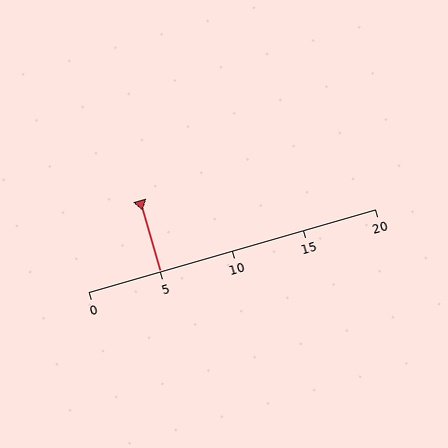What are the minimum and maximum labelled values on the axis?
The axis runs from 0 to 20.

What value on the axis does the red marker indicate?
The marker indicates approximately 5.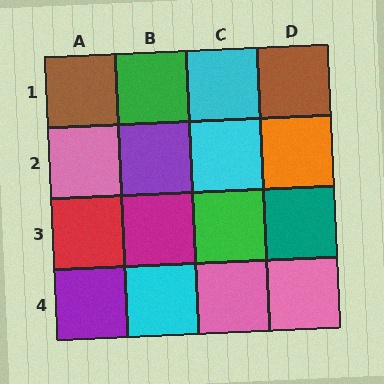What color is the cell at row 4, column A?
Purple.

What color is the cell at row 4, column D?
Pink.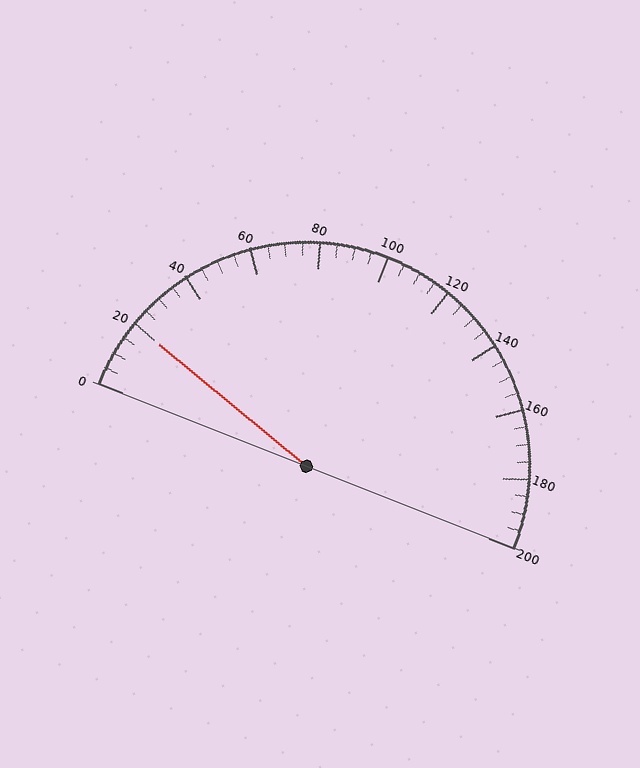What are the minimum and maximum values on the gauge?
The gauge ranges from 0 to 200.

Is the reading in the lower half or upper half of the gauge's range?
The reading is in the lower half of the range (0 to 200).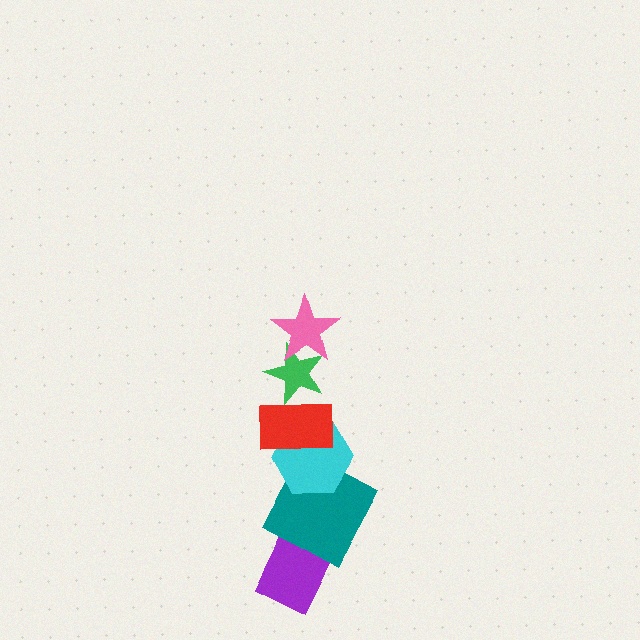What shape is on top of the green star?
The pink star is on top of the green star.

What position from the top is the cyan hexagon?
The cyan hexagon is 4th from the top.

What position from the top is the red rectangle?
The red rectangle is 3rd from the top.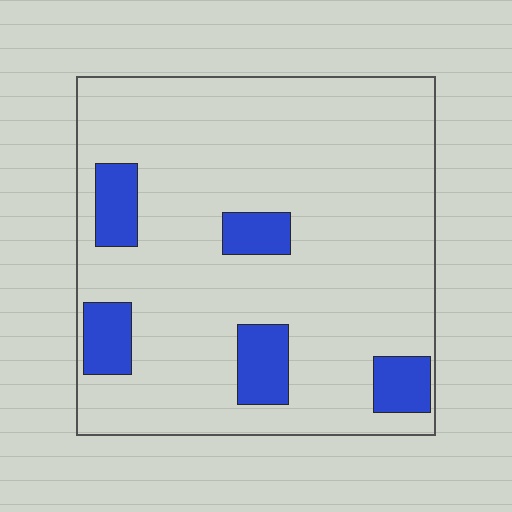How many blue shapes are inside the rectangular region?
5.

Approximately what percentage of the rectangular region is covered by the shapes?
Approximately 15%.